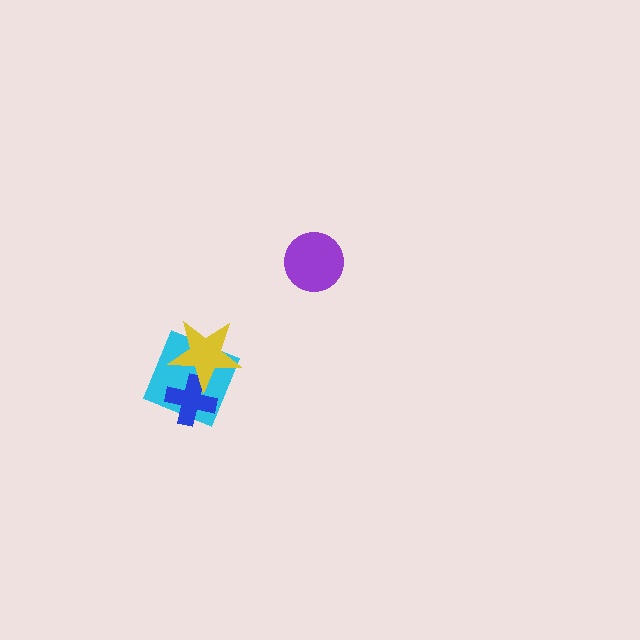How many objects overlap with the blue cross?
2 objects overlap with the blue cross.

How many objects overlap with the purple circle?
0 objects overlap with the purple circle.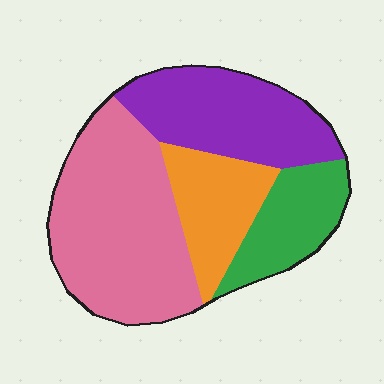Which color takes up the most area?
Pink, at roughly 40%.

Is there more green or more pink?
Pink.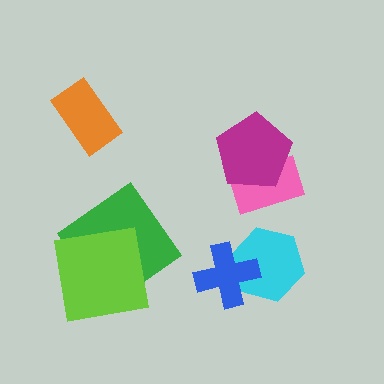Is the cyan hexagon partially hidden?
Yes, it is partially covered by another shape.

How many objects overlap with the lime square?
1 object overlaps with the lime square.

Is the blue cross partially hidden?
No, no other shape covers it.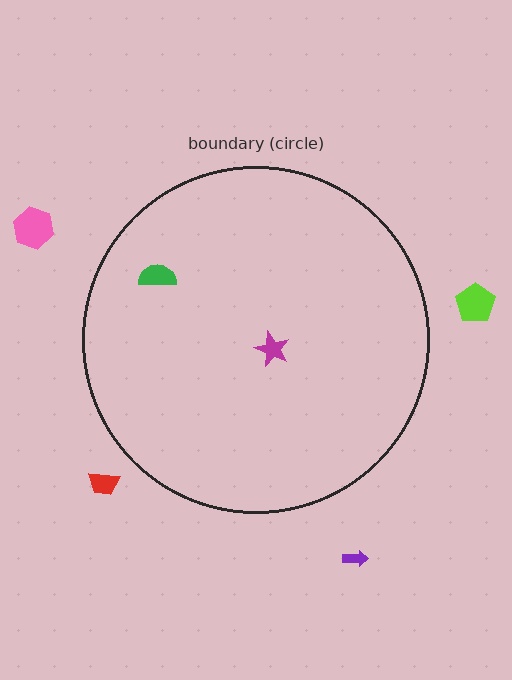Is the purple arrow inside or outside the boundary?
Outside.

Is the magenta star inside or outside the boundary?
Inside.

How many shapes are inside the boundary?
2 inside, 4 outside.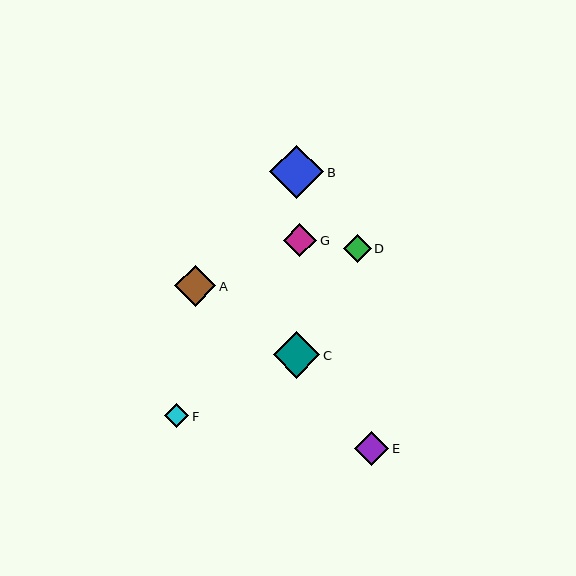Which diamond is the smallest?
Diamond F is the smallest with a size of approximately 24 pixels.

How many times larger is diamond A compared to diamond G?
Diamond A is approximately 1.2 times the size of diamond G.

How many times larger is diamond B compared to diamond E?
Diamond B is approximately 1.6 times the size of diamond E.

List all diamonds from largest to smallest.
From largest to smallest: B, C, A, E, G, D, F.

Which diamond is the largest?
Diamond B is the largest with a size of approximately 54 pixels.